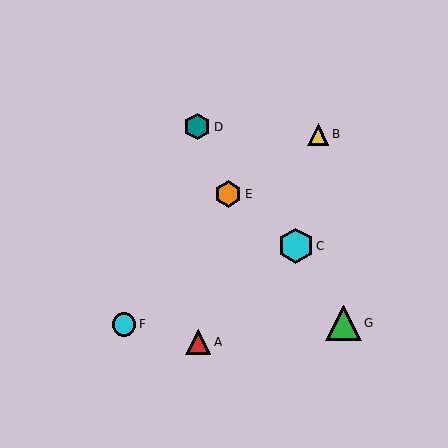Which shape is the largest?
The cyan hexagon (labeled C) is the largest.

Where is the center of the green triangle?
The center of the green triangle is at (343, 323).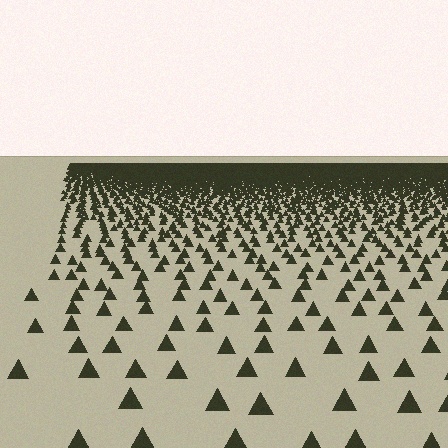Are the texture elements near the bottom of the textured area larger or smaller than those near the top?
Larger. Near the bottom, elements are closer to the viewer and appear at a bigger on-screen size.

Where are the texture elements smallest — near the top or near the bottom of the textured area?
Near the top.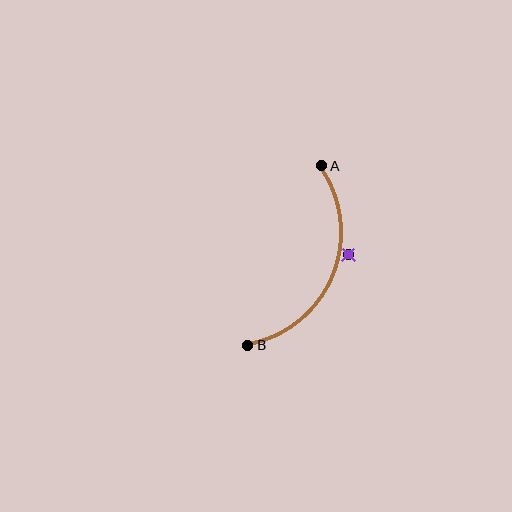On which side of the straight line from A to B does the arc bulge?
The arc bulges to the right of the straight line connecting A and B.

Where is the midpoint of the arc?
The arc midpoint is the point on the curve farthest from the straight line joining A and B. It sits to the right of that line.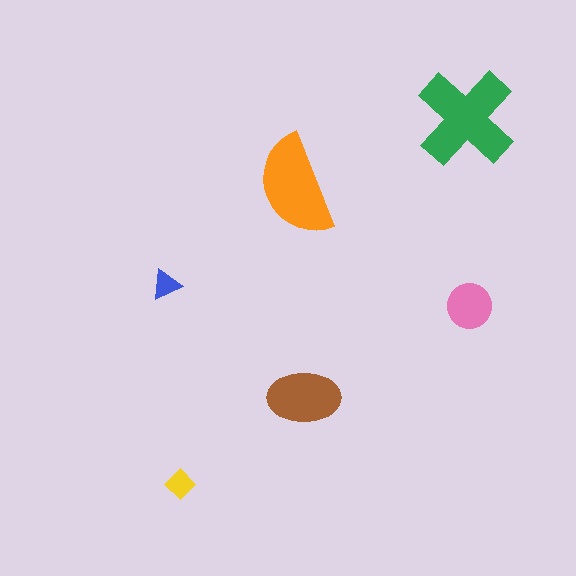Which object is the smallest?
The blue triangle.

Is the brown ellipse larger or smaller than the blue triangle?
Larger.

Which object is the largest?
The green cross.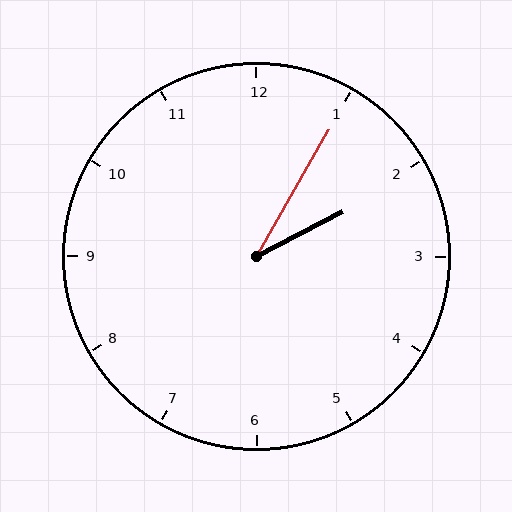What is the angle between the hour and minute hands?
Approximately 32 degrees.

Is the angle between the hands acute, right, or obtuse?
It is acute.